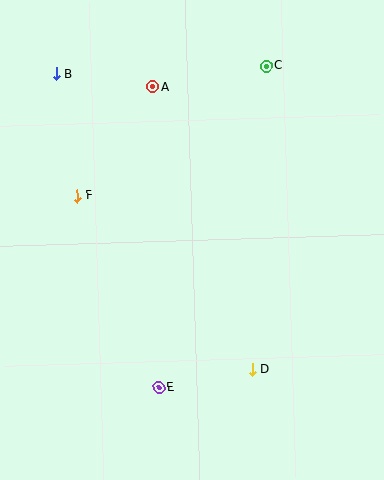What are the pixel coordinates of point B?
Point B is at (56, 74).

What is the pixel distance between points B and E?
The distance between B and E is 330 pixels.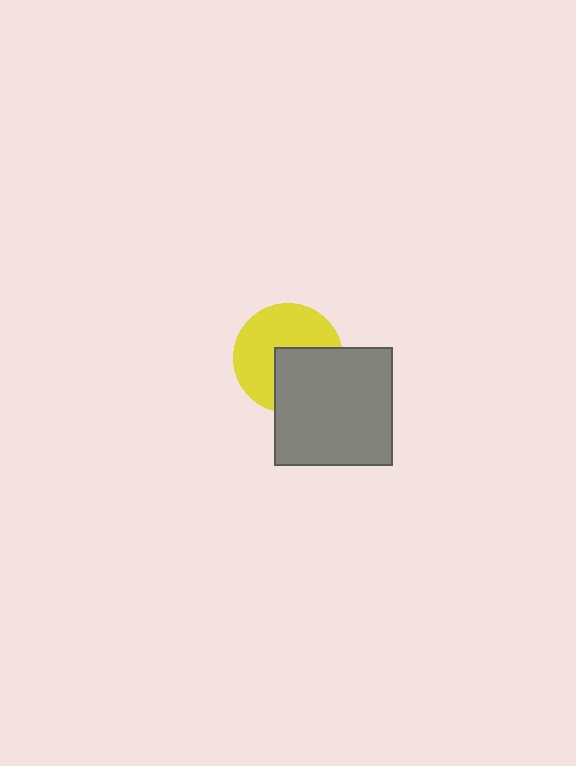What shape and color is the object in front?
The object in front is a gray square.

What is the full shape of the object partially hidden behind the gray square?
The partially hidden object is a yellow circle.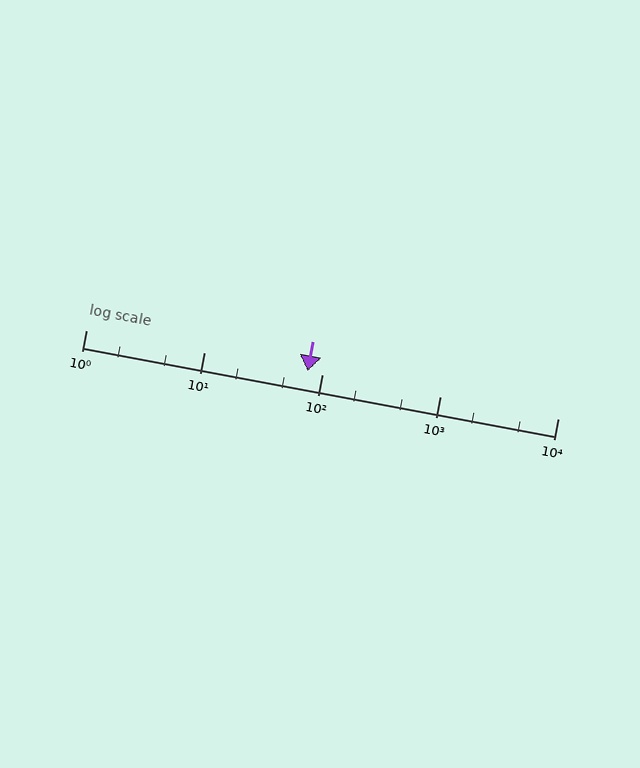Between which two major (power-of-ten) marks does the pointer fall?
The pointer is between 10 and 100.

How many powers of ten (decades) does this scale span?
The scale spans 4 decades, from 1 to 10000.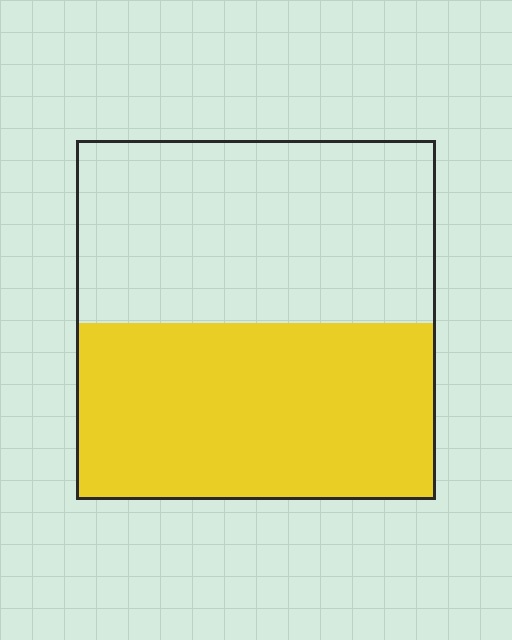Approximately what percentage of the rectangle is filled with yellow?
Approximately 50%.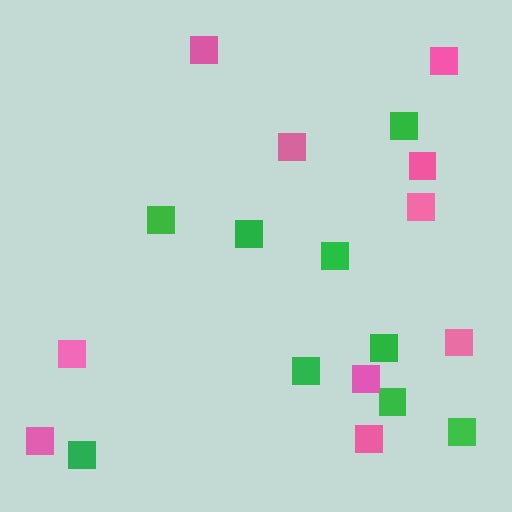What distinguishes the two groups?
There are 2 groups: one group of green squares (9) and one group of pink squares (10).